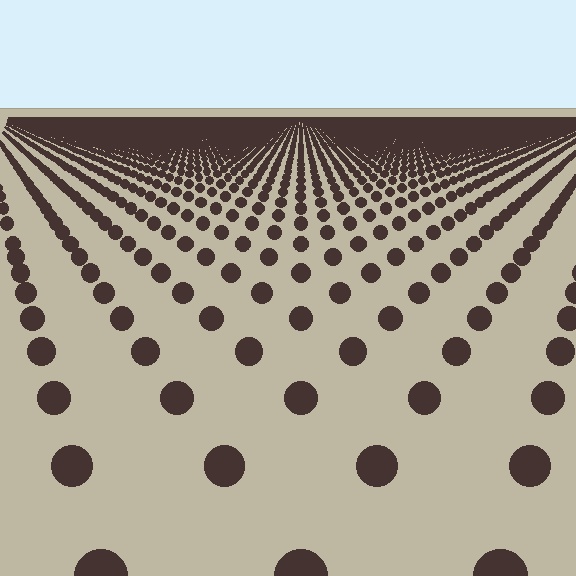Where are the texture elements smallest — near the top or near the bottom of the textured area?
Near the top.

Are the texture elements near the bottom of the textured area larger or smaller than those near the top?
Larger. Near the bottom, elements are closer to the viewer and appear at a bigger on-screen size.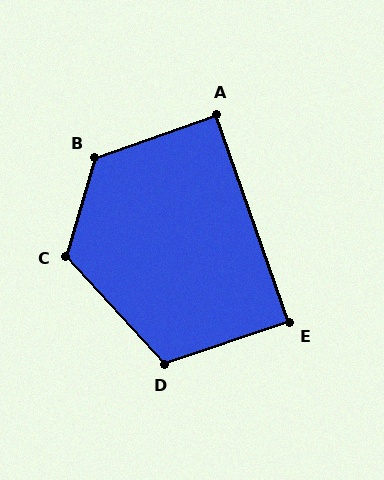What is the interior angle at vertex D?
Approximately 114 degrees (obtuse).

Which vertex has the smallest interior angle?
E, at approximately 89 degrees.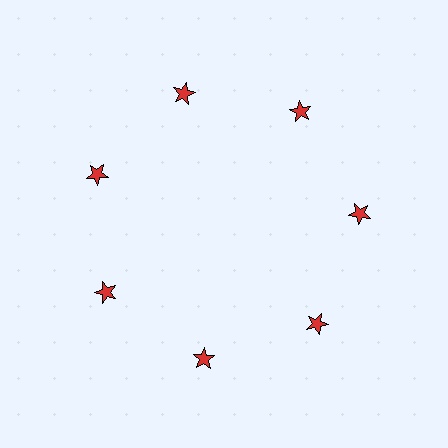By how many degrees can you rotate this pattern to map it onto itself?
The pattern maps onto itself every 51 degrees of rotation.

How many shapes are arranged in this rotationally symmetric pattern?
There are 7 shapes, arranged in 7 groups of 1.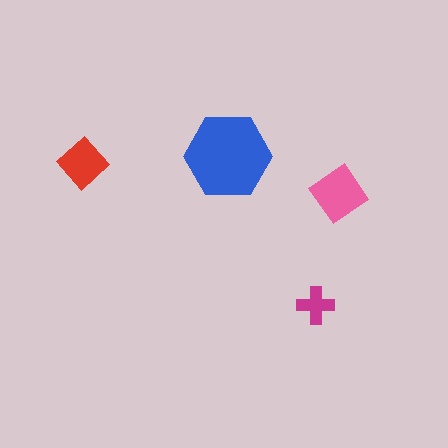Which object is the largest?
The blue hexagon.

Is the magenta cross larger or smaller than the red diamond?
Smaller.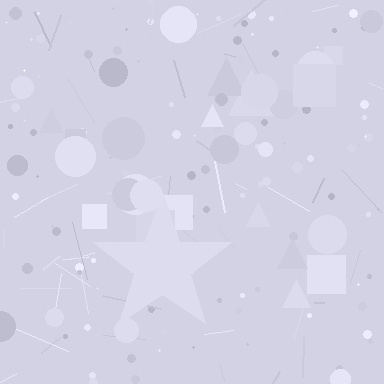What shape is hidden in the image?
A star is hidden in the image.